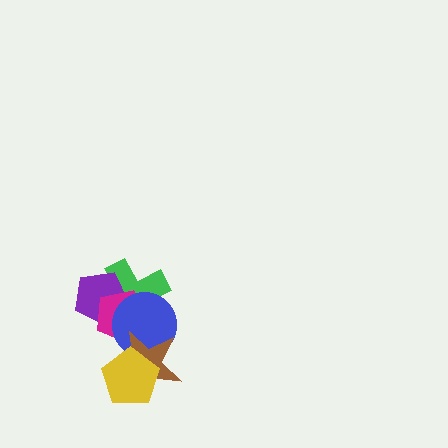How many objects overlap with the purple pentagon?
3 objects overlap with the purple pentagon.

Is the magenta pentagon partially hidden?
Yes, it is partially covered by another shape.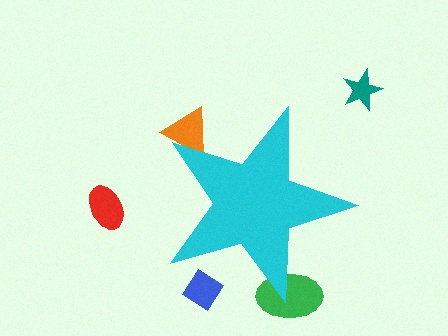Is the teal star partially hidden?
No, the teal star is fully visible.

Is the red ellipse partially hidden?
No, the red ellipse is fully visible.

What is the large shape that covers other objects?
A cyan star.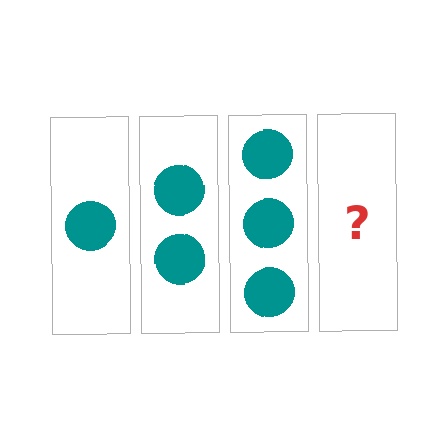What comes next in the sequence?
The next element should be 4 circles.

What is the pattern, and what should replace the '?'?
The pattern is that each step adds one more circle. The '?' should be 4 circles.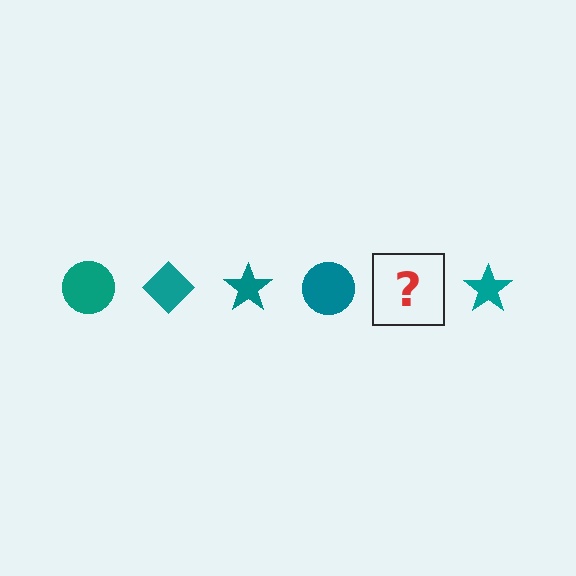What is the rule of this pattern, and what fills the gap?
The rule is that the pattern cycles through circle, diamond, star shapes in teal. The gap should be filled with a teal diamond.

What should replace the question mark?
The question mark should be replaced with a teal diamond.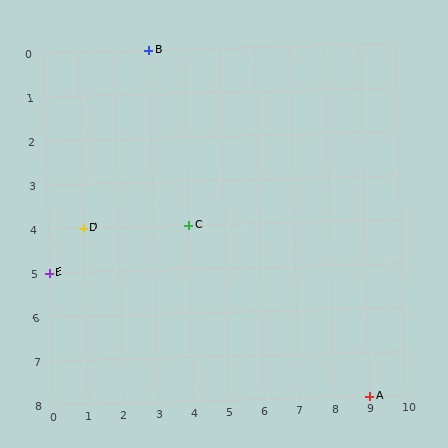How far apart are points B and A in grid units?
Points B and A are 6 columns and 8 rows apart (about 10.0 grid units diagonally).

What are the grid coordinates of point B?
Point B is at grid coordinates (3, 0).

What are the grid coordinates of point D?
Point D is at grid coordinates (1, 4).